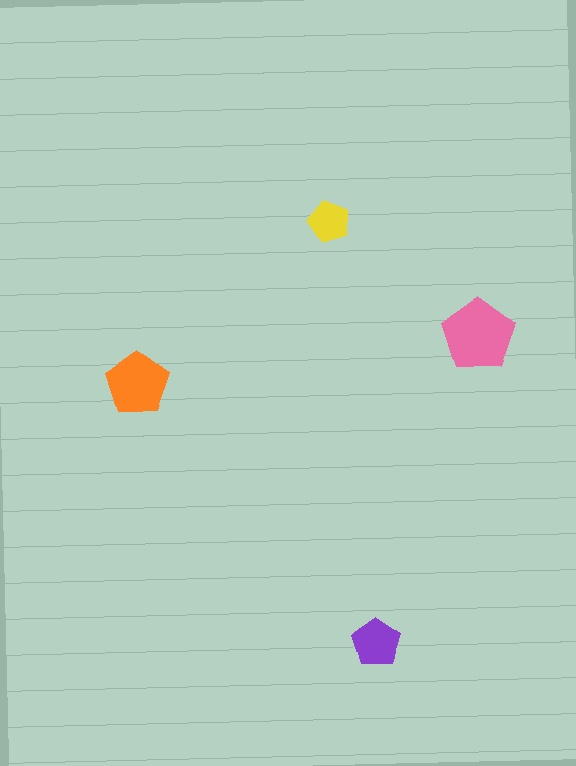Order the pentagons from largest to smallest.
the pink one, the orange one, the purple one, the yellow one.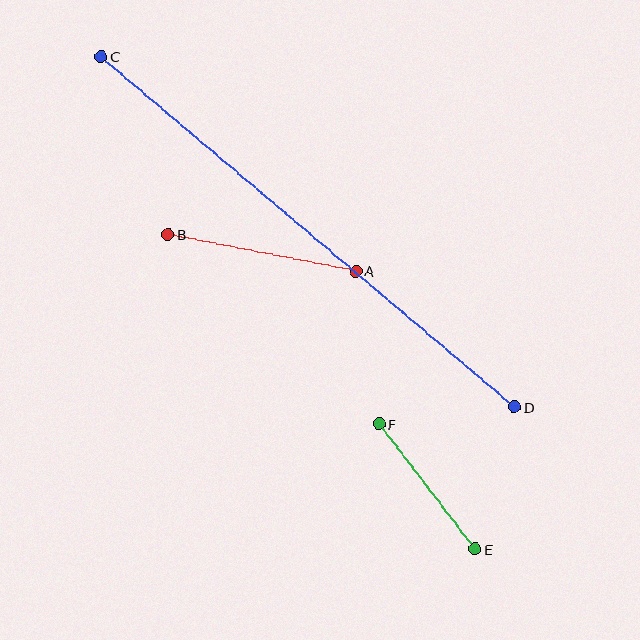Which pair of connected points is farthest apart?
Points C and D are farthest apart.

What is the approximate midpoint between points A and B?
The midpoint is at approximately (262, 253) pixels.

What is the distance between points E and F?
The distance is approximately 157 pixels.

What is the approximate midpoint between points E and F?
The midpoint is at approximately (427, 486) pixels.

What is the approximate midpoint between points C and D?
The midpoint is at approximately (308, 232) pixels.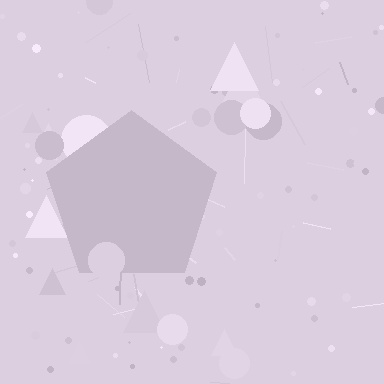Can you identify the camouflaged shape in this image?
The camouflaged shape is a pentagon.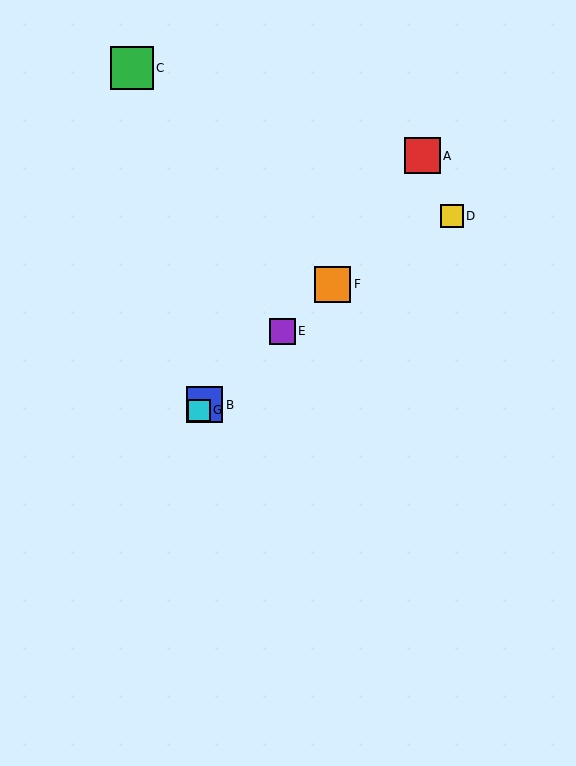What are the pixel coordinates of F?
Object F is at (333, 284).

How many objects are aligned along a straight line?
4 objects (B, E, F, G) are aligned along a straight line.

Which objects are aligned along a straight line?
Objects B, E, F, G are aligned along a straight line.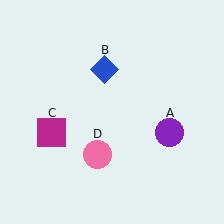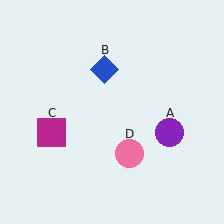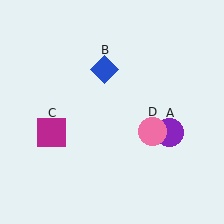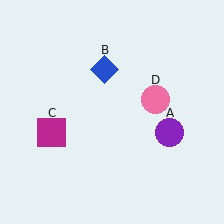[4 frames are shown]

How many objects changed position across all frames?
1 object changed position: pink circle (object D).